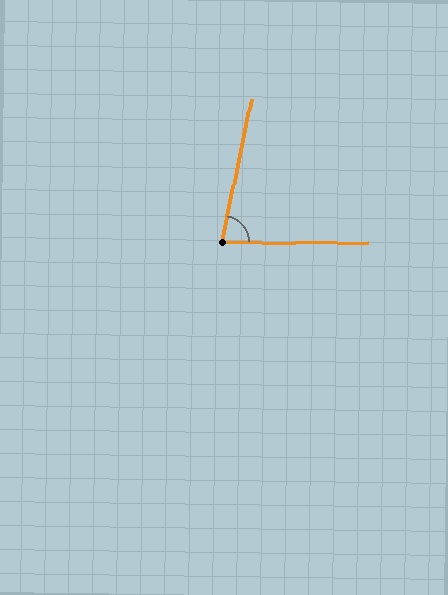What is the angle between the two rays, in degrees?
Approximately 78 degrees.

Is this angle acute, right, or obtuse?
It is acute.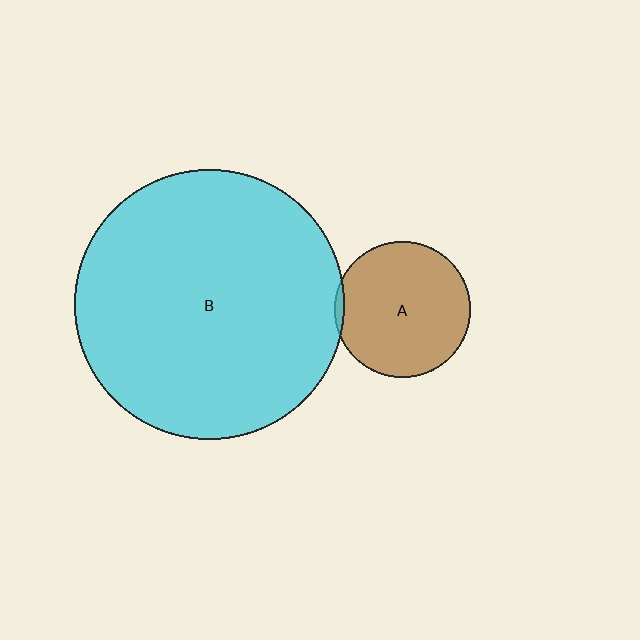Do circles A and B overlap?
Yes.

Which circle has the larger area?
Circle B (cyan).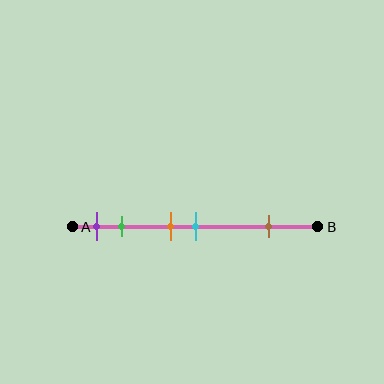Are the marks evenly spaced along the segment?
No, the marks are not evenly spaced.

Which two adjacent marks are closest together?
The orange and cyan marks are the closest adjacent pair.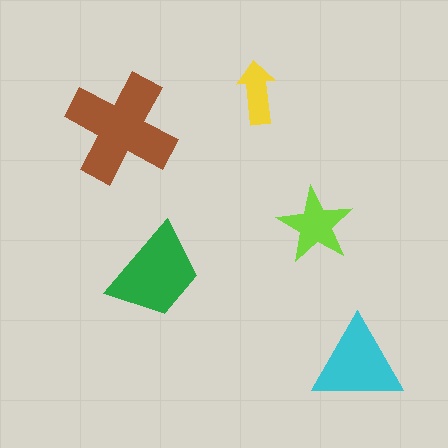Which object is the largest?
The brown cross.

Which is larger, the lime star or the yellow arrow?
The lime star.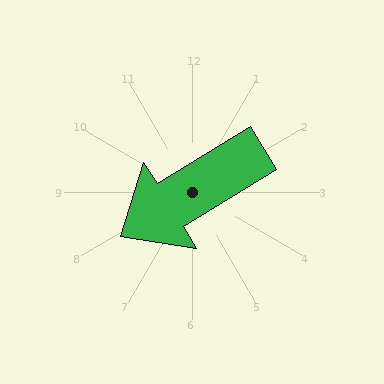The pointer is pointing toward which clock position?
Roughly 8 o'clock.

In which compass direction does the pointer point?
Southwest.